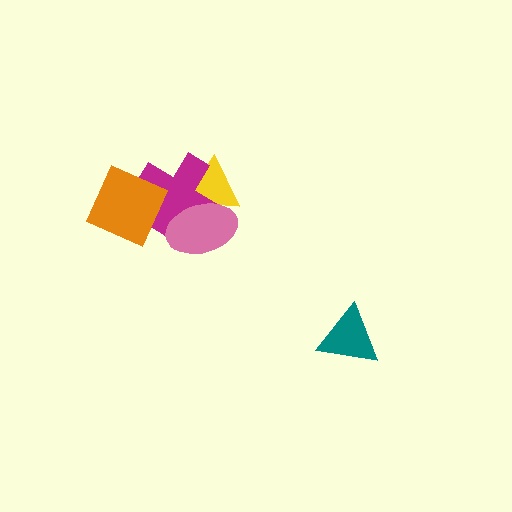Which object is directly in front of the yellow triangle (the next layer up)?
The magenta cross is directly in front of the yellow triangle.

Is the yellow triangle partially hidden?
Yes, it is partially covered by another shape.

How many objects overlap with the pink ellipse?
2 objects overlap with the pink ellipse.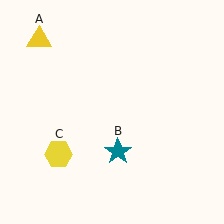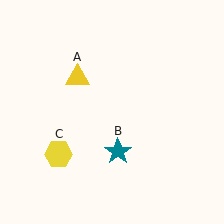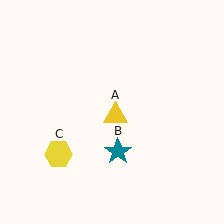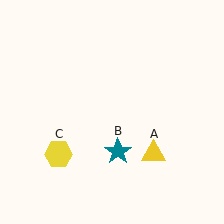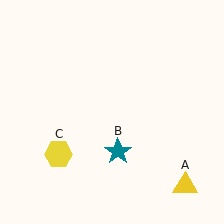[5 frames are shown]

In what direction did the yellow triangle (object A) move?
The yellow triangle (object A) moved down and to the right.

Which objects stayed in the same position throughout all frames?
Teal star (object B) and yellow hexagon (object C) remained stationary.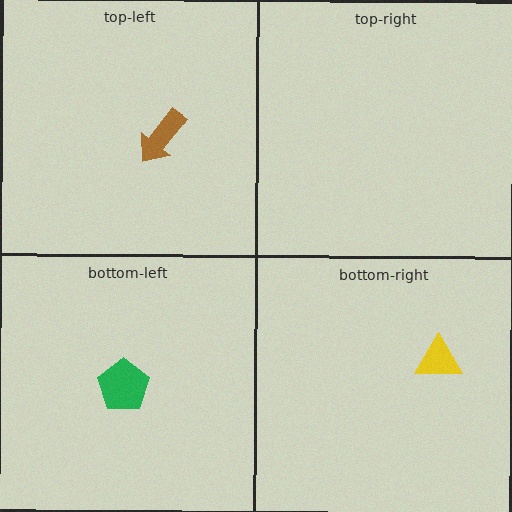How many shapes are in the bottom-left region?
1.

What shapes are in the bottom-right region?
The yellow triangle.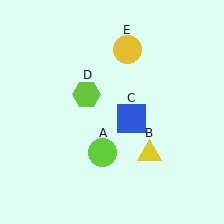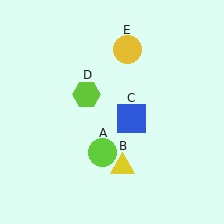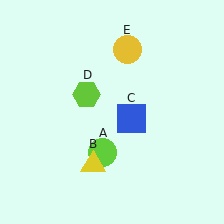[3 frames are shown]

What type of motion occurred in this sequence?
The yellow triangle (object B) rotated clockwise around the center of the scene.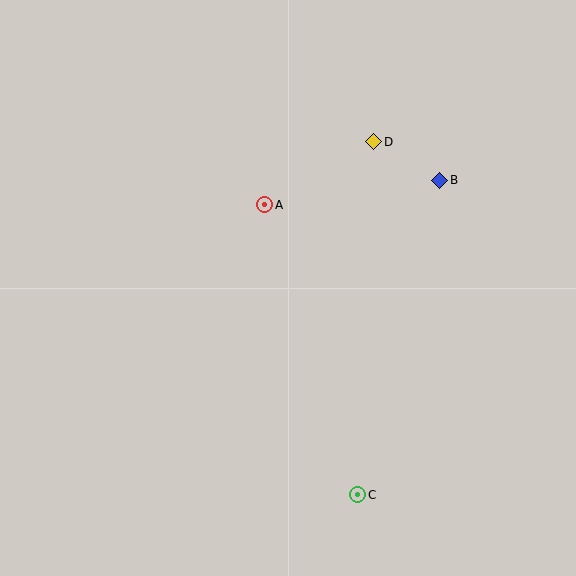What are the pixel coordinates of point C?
Point C is at (358, 495).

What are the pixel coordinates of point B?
Point B is at (440, 180).